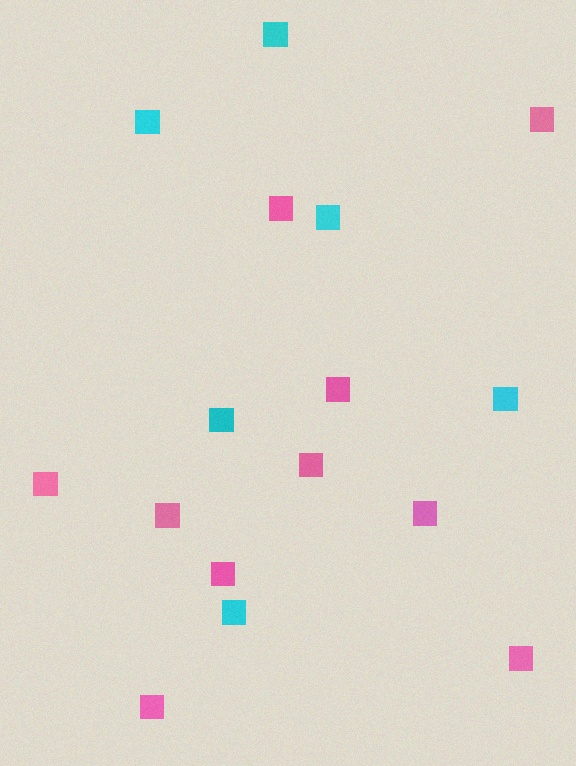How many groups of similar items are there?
There are 2 groups: one group of pink squares (10) and one group of cyan squares (6).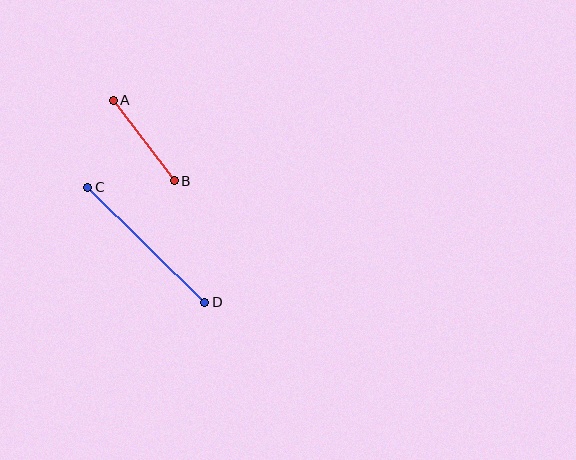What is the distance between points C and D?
The distance is approximately 164 pixels.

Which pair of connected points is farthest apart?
Points C and D are farthest apart.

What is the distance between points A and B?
The distance is approximately 101 pixels.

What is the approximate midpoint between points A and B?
The midpoint is at approximately (144, 141) pixels.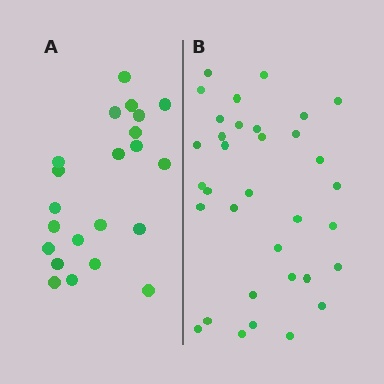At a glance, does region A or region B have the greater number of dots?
Region B (the right region) has more dots.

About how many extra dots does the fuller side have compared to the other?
Region B has roughly 12 or so more dots than region A.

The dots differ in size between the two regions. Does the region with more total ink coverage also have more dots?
No. Region A has more total ink coverage because its dots are larger, but region B actually contains more individual dots. Total area can be misleading — the number of items is what matters here.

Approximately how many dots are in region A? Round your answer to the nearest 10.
About 20 dots. (The exact count is 22, which rounds to 20.)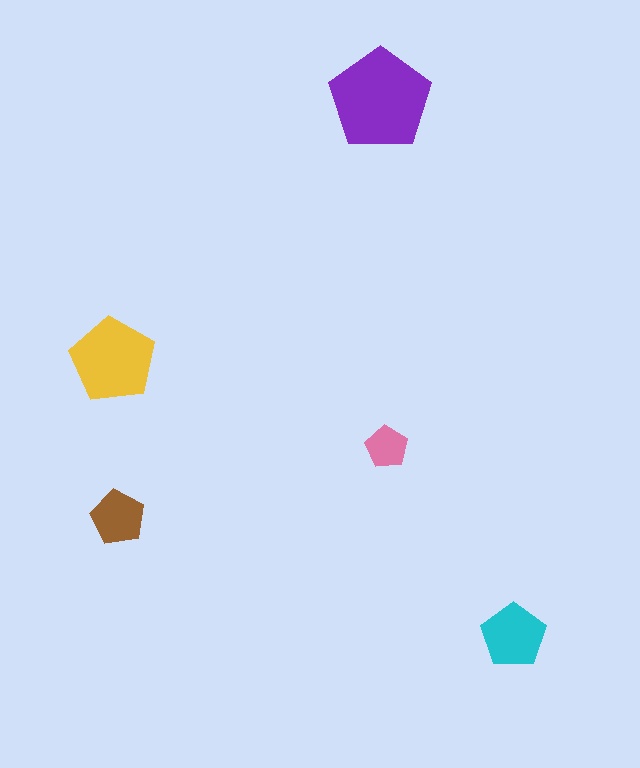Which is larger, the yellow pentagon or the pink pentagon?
The yellow one.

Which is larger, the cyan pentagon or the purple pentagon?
The purple one.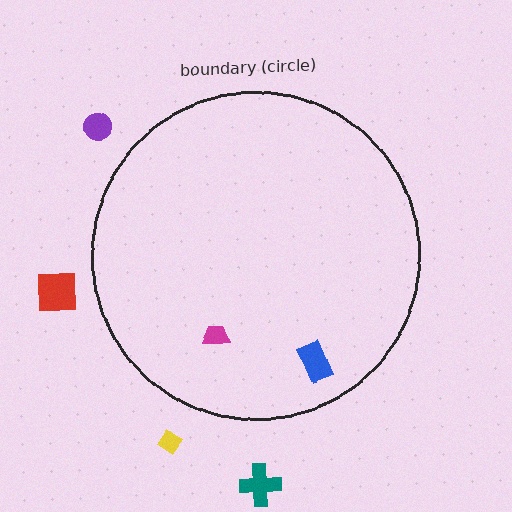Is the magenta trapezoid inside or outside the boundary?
Inside.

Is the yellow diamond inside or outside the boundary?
Outside.